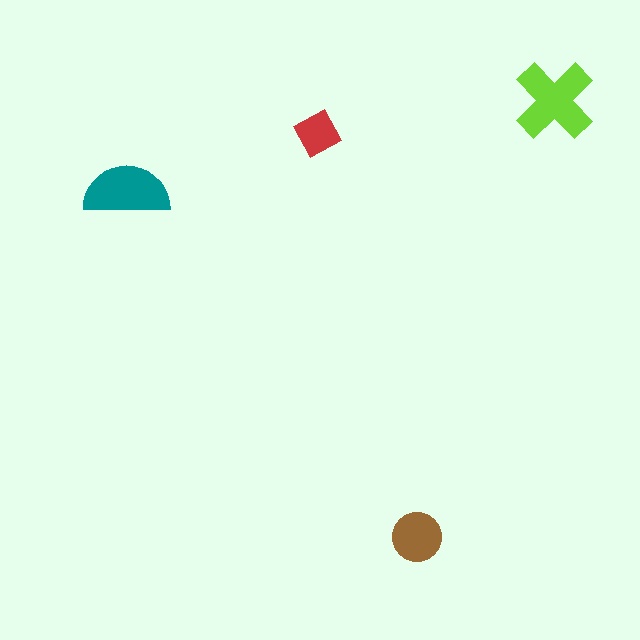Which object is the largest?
The lime cross.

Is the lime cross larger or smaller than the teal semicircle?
Larger.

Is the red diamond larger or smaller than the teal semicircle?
Smaller.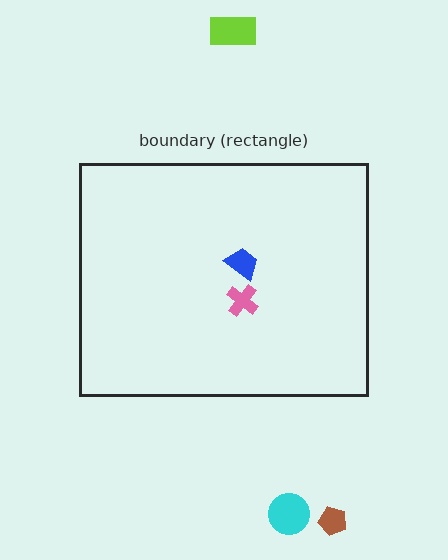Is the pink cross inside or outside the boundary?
Inside.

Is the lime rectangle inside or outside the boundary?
Outside.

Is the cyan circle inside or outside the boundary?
Outside.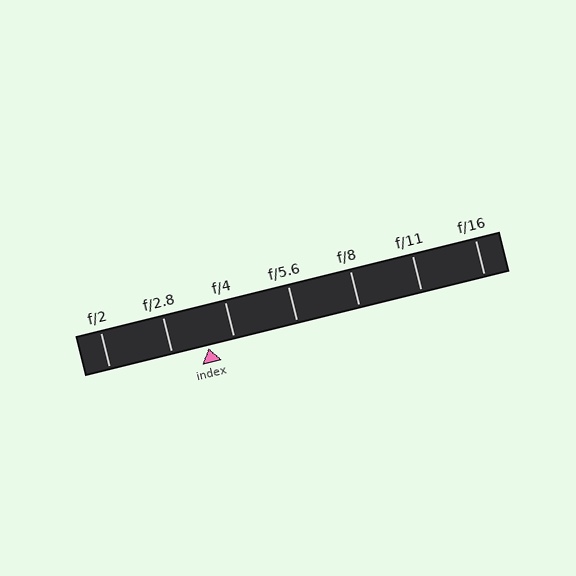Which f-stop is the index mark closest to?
The index mark is closest to f/4.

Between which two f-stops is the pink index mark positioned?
The index mark is between f/2.8 and f/4.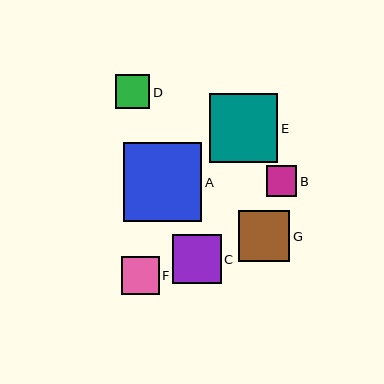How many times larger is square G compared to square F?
Square G is approximately 1.4 times the size of square F.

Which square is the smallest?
Square B is the smallest with a size of approximately 30 pixels.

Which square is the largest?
Square A is the largest with a size of approximately 79 pixels.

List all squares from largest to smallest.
From largest to smallest: A, E, G, C, F, D, B.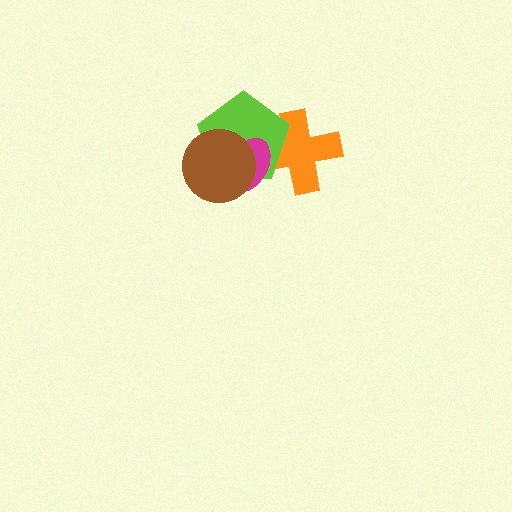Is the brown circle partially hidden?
No, no other shape covers it.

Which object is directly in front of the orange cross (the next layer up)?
The lime pentagon is directly in front of the orange cross.